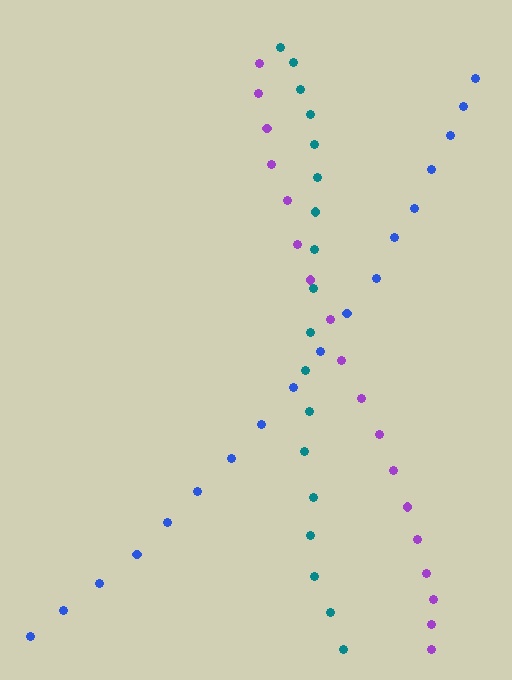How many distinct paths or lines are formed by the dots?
There are 3 distinct paths.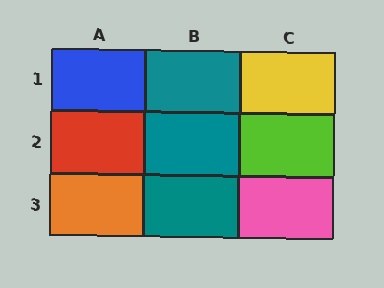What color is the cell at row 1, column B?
Teal.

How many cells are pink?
1 cell is pink.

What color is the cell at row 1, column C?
Yellow.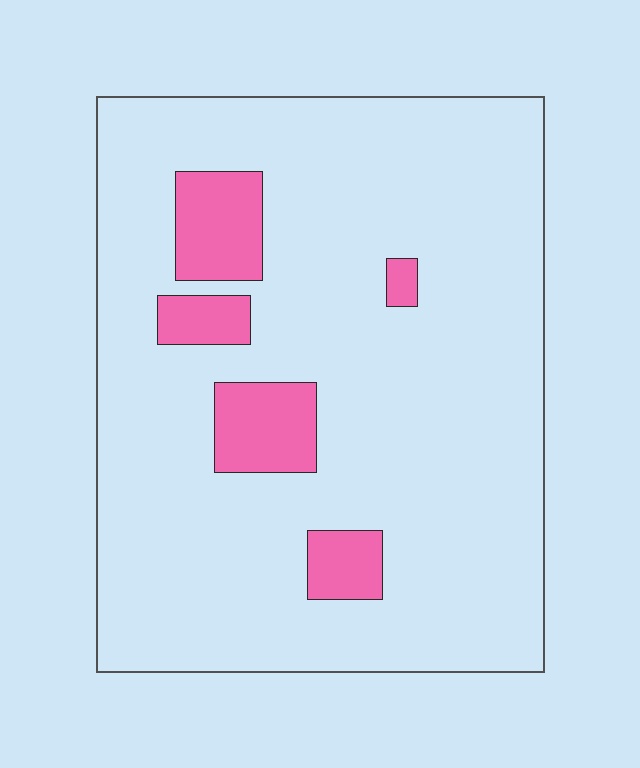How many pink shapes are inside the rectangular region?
5.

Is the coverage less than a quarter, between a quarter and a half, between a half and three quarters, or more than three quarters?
Less than a quarter.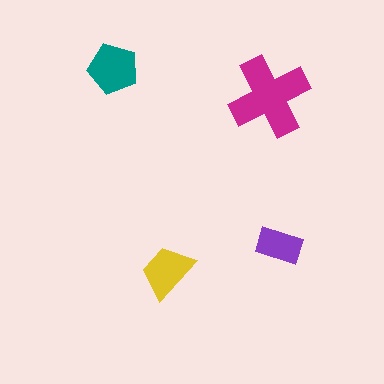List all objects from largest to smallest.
The magenta cross, the teal pentagon, the yellow trapezoid, the purple rectangle.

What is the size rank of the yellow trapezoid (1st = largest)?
3rd.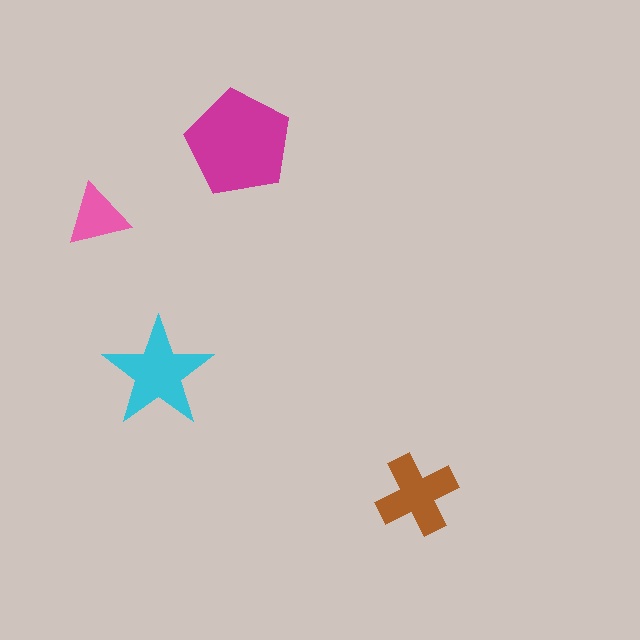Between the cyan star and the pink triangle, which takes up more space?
The cyan star.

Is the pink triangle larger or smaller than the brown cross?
Smaller.